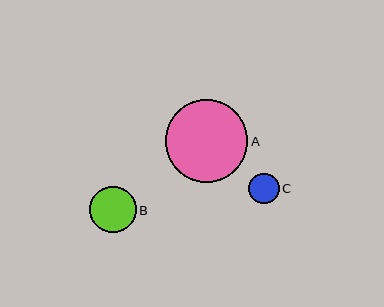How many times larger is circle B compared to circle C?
Circle B is approximately 1.5 times the size of circle C.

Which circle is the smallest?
Circle C is the smallest with a size of approximately 31 pixels.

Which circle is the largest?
Circle A is the largest with a size of approximately 82 pixels.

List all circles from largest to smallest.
From largest to smallest: A, B, C.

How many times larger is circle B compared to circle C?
Circle B is approximately 1.5 times the size of circle C.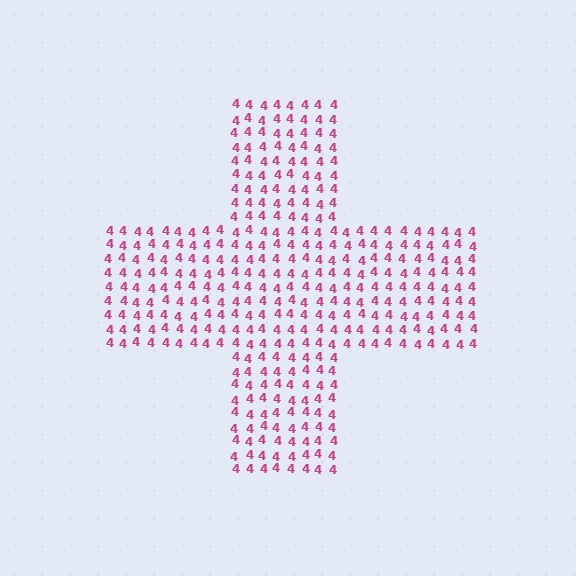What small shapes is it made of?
It is made of small digit 4's.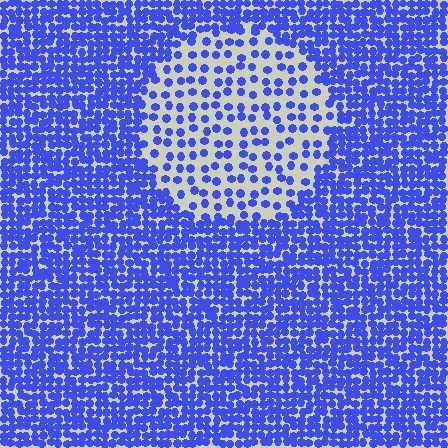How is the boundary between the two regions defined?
The boundary is defined by a change in element density (approximately 2.5x ratio). All elements are the same color, size, and shape.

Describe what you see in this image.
The image contains small blue elements arranged at two different densities. A circle-shaped region is visible where the elements are less densely packed than the surrounding area.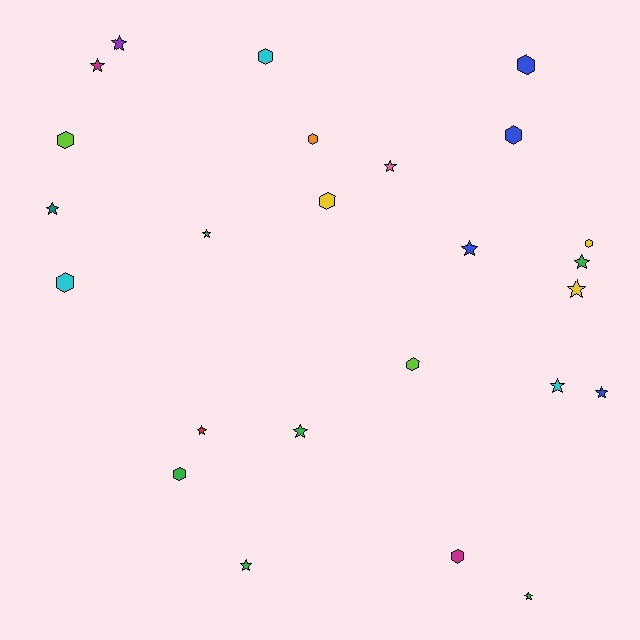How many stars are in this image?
There are 14 stars.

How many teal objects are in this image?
There is 1 teal object.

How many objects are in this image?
There are 25 objects.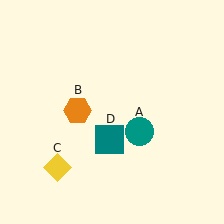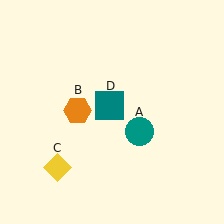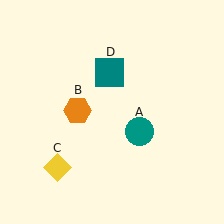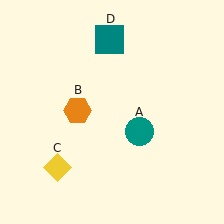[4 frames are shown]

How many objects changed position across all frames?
1 object changed position: teal square (object D).